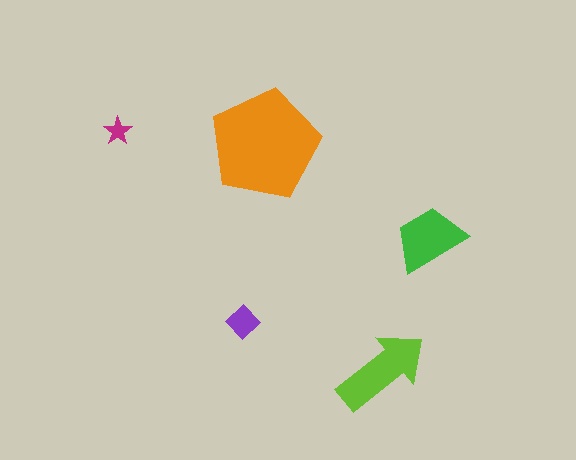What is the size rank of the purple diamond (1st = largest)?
4th.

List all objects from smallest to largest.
The magenta star, the purple diamond, the green trapezoid, the lime arrow, the orange pentagon.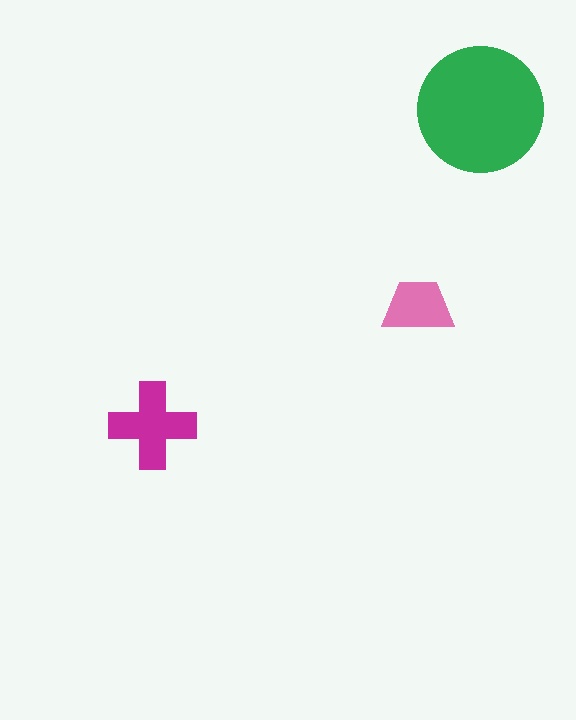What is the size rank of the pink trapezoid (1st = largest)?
3rd.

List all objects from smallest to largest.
The pink trapezoid, the magenta cross, the green circle.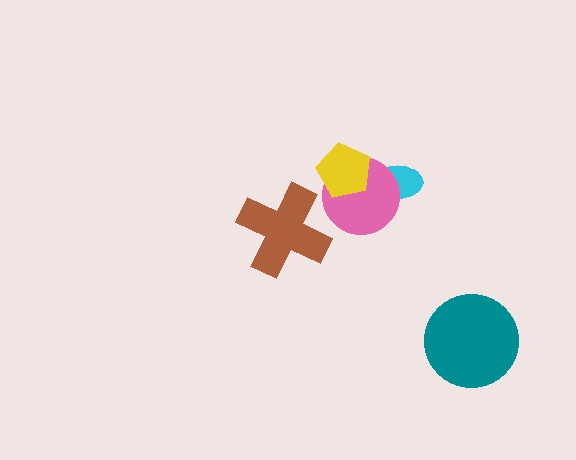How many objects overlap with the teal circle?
0 objects overlap with the teal circle.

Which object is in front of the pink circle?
The yellow pentagon is in front of the pink circle.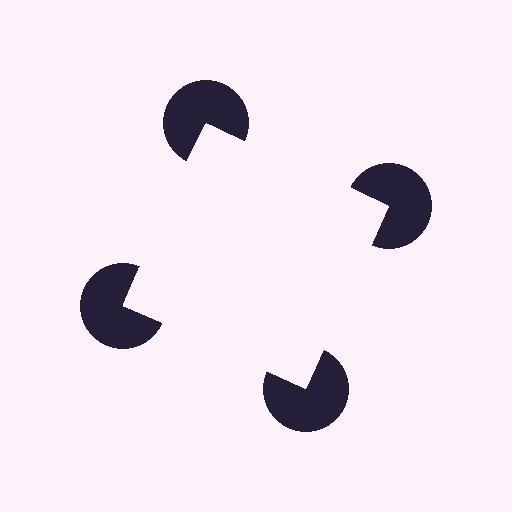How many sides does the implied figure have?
4 sides.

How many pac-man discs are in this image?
There are 4 — one at each vertex of the illusory square.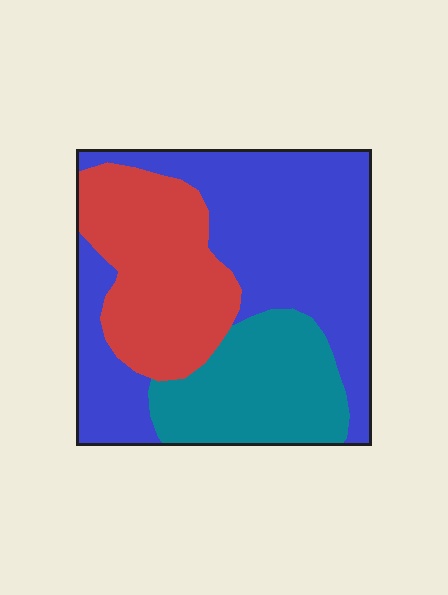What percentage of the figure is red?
Red takes up about one quarter (1/4) of the figure.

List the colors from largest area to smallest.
From largest to smallest: blue, red, teal.